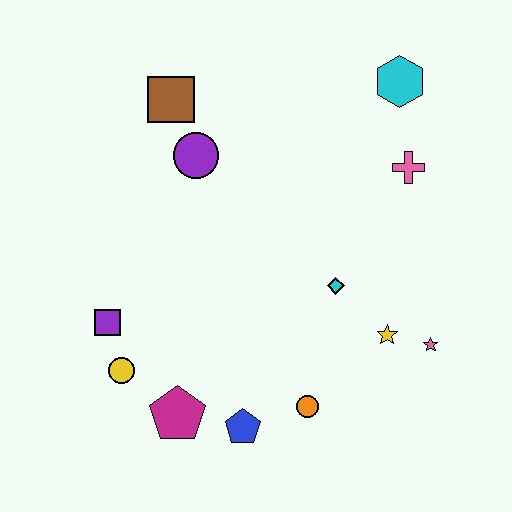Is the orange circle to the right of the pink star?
No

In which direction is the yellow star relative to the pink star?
The yellow star is to the left of the pink star.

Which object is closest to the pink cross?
The cyan hexagon is closest to the pink cross.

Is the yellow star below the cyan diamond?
Yes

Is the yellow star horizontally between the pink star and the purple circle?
Yes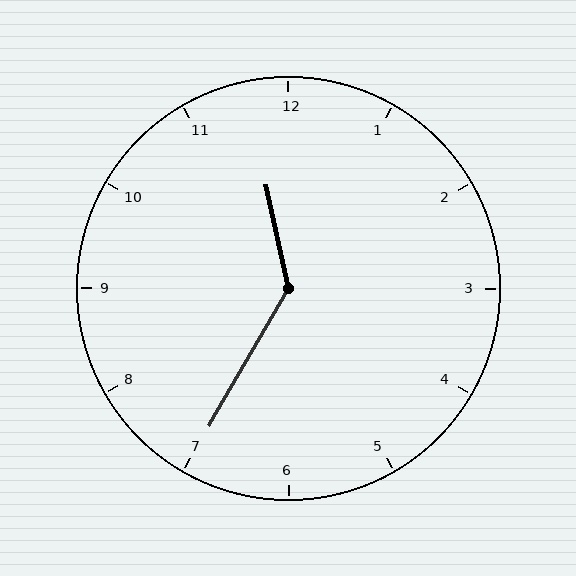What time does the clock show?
11:35.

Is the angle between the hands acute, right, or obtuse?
It is obtuse.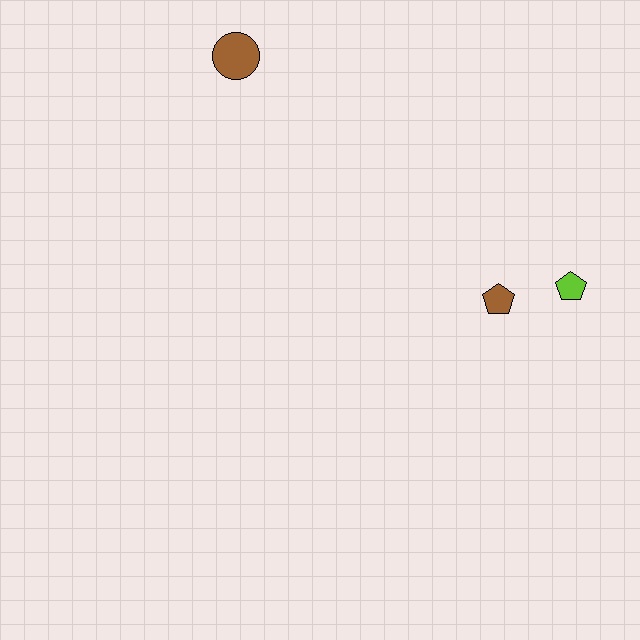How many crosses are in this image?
There are no crosses.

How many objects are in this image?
There are 3 objects.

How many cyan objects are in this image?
There are no cyan objects.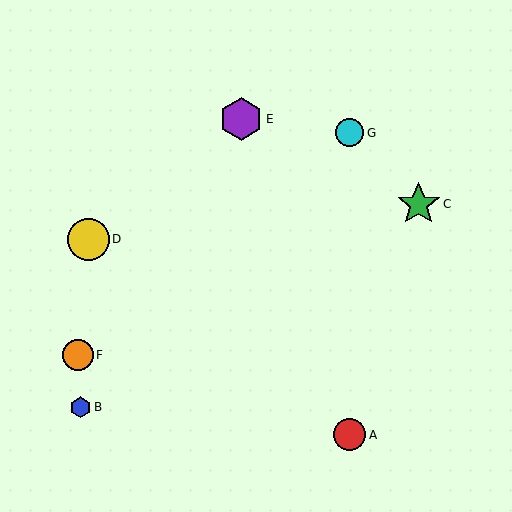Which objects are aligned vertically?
Objects A, G are aligned vertically.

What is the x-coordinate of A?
Object A is at x≈350.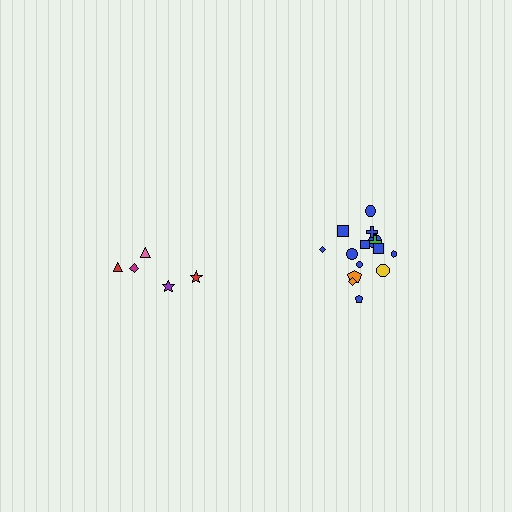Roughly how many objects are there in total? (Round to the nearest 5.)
Roughly 20 objects in total.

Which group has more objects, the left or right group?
The right group.